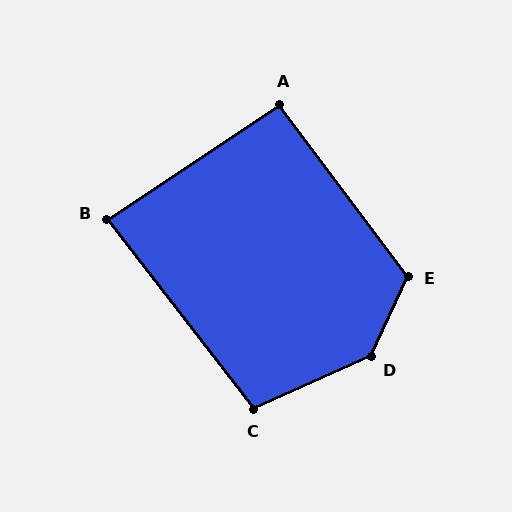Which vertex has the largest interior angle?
D, at approximately 138 degrees.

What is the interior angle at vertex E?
Approximately 119 degrees (obtuse).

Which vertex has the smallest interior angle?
B, at approximately 86 degrees.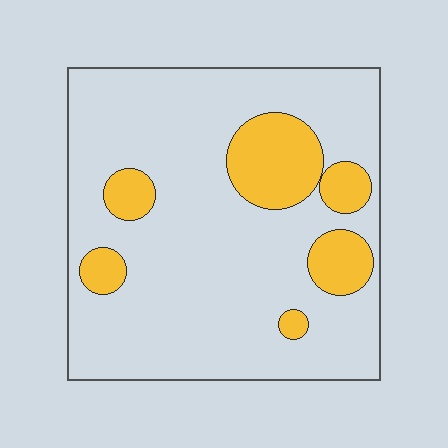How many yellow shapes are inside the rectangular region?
6.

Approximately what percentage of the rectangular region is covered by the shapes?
Approximately 20%.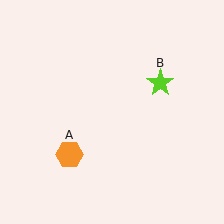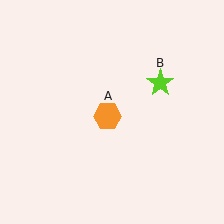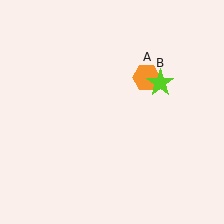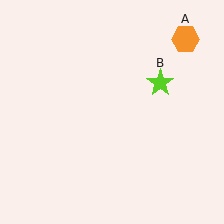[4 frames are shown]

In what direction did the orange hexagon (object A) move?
The orange hexagon (object A) moved up and to the right.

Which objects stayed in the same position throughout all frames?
Lime star (object B) remained stationary.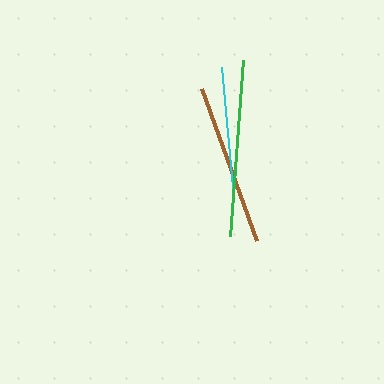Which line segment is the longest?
The green line is the longest at approximately 177 pixels.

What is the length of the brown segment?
The brown segment is approximately 162 pixels long.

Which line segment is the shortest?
The cyan line is the shortest at approximately 132 pixels.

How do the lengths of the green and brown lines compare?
The green and brown lines are approximately the same length.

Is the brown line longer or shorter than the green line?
The green line is longer than the brown line.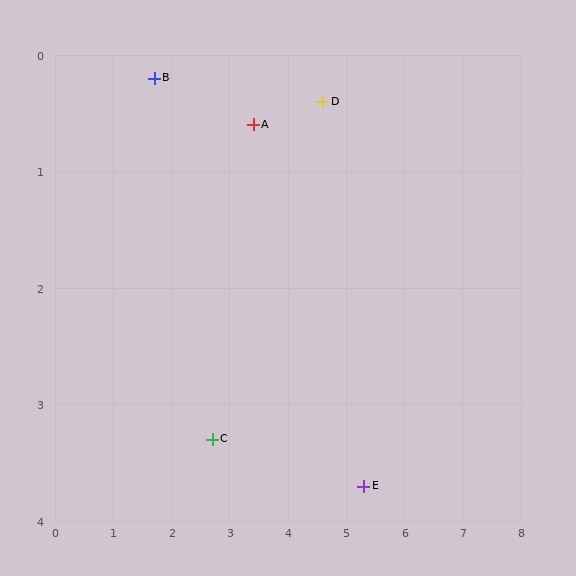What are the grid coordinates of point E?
Point E is at approximately (5.3, 3.7).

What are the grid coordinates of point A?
Point A is at approximately (3.4, 0.6).